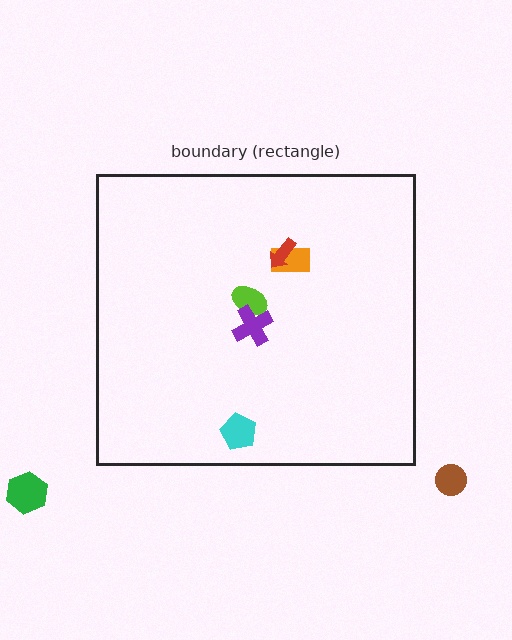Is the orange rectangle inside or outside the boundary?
Inside.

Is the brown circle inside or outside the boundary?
Outside.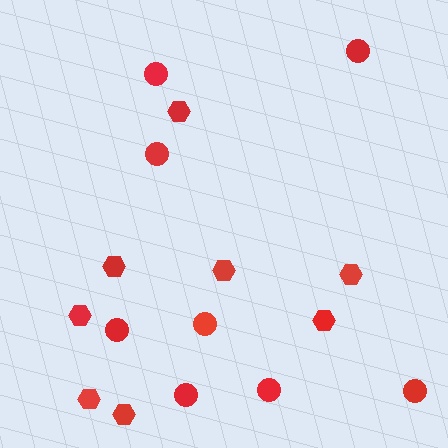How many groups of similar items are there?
There are 2 groups: one group of hexagons (8) and one group of circles (8).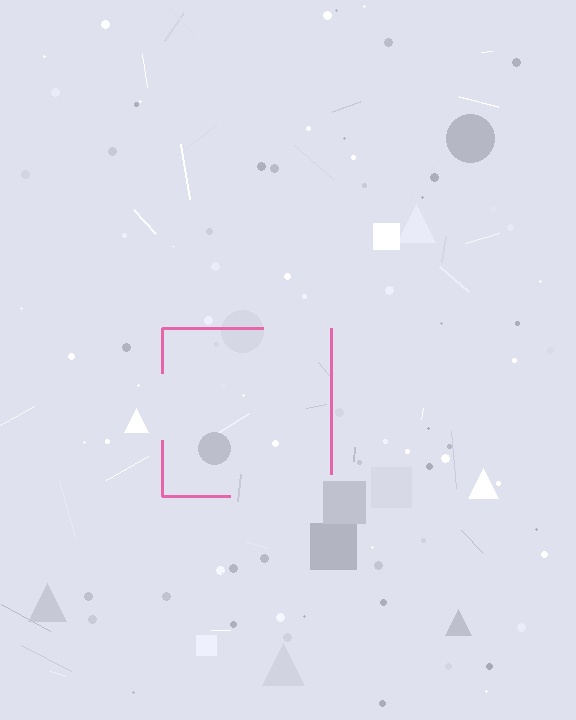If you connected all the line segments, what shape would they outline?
They would outline a square.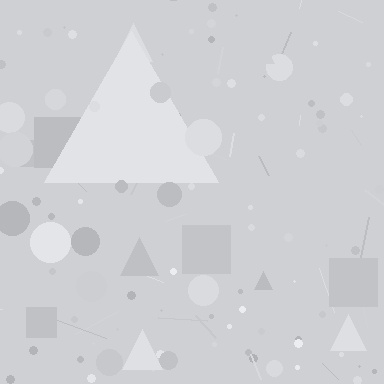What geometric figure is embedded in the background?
A triangle is embedded in the background.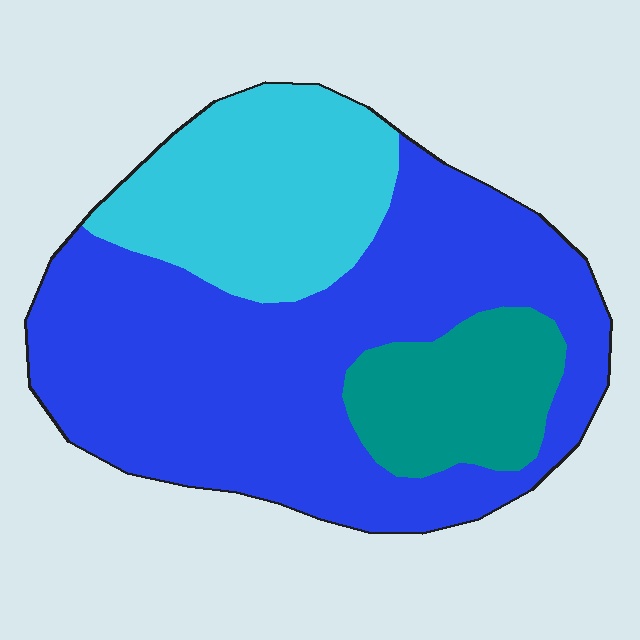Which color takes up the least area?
Teal, at roughly 15%.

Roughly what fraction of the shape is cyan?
Cyan covers about 25% of the shape.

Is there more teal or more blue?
Blue.